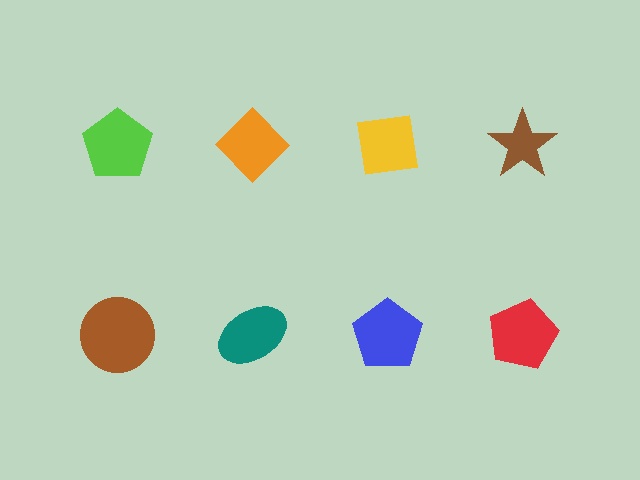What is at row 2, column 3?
A blue pentagon.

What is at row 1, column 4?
A brown star.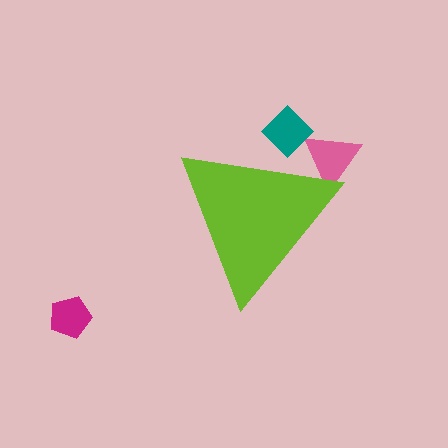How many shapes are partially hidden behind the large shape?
2 shapes are partially hidden.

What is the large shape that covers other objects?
A lime triangle.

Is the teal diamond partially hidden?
Yes, the teal diamond is partially hidden behind the lime triangle.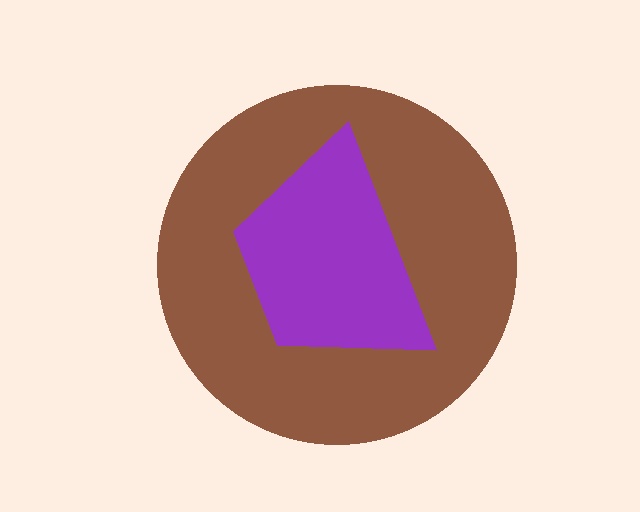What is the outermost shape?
The brown circle.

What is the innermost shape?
The purple trapezoid.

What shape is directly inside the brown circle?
The purple trapezoid.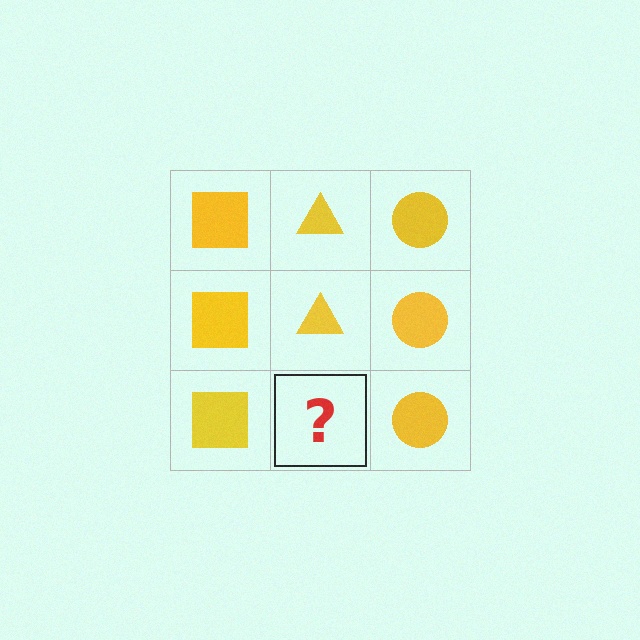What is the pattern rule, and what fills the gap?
The rule is that each column has a consistent shape. The gap should be filled with a yellow triangle.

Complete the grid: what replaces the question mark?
The question mark should be replaced with a yellow triangle.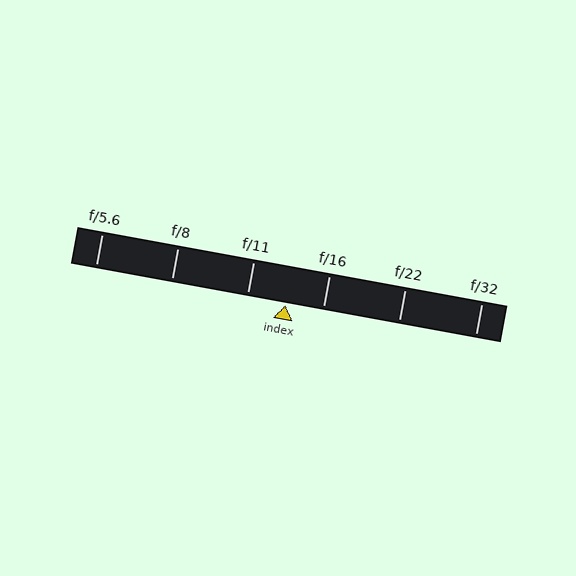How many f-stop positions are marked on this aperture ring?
There are 6 f-stop positions marked.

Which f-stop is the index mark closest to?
The index mark is closest to f/16.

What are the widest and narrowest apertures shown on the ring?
The widest aperture shown is f/5.6 and the narrowest is f/32.